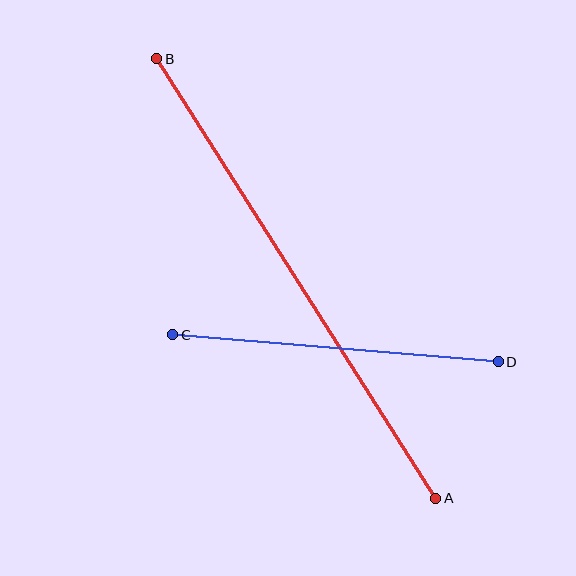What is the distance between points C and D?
The distance is approximately 327 pixels.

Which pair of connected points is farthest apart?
Points A and B are farthest apart.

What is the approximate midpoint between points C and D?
The midpoint is at approximately (335, 348) pixels.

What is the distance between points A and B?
The distance is approximately 521 pixels.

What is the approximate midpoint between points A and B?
The midpoint is at approximately (296, 279) pixels.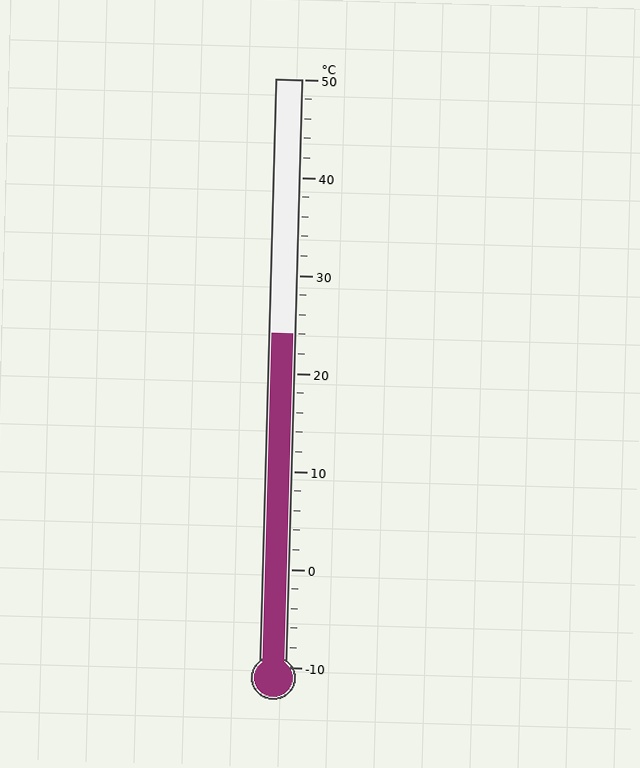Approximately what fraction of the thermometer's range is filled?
The thermometer is filled to approximately 55% of its range.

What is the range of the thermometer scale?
The thermometer scale ranges from -10°C to 50°C.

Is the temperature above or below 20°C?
The temperature is above 20°C.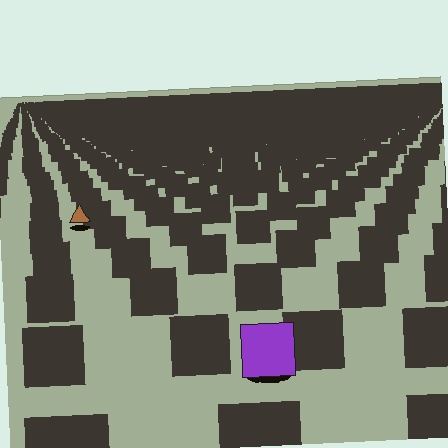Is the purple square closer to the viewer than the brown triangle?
Yes. The purple square is closer — you can tell from the texture gradient: the ground texture is coarser near it.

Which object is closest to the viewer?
The purple square is closest. The texture marks near it are larger and more spread out.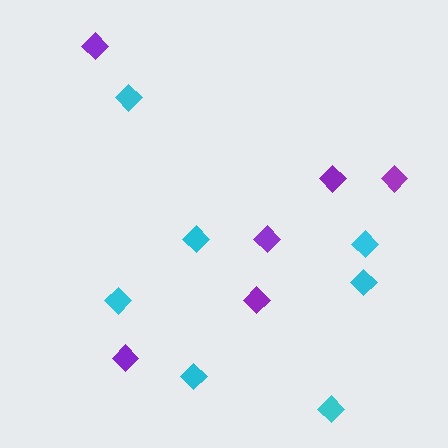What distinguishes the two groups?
There are 2 groups: one group of purple diamonds (6) and one group of cyan diamonds (7).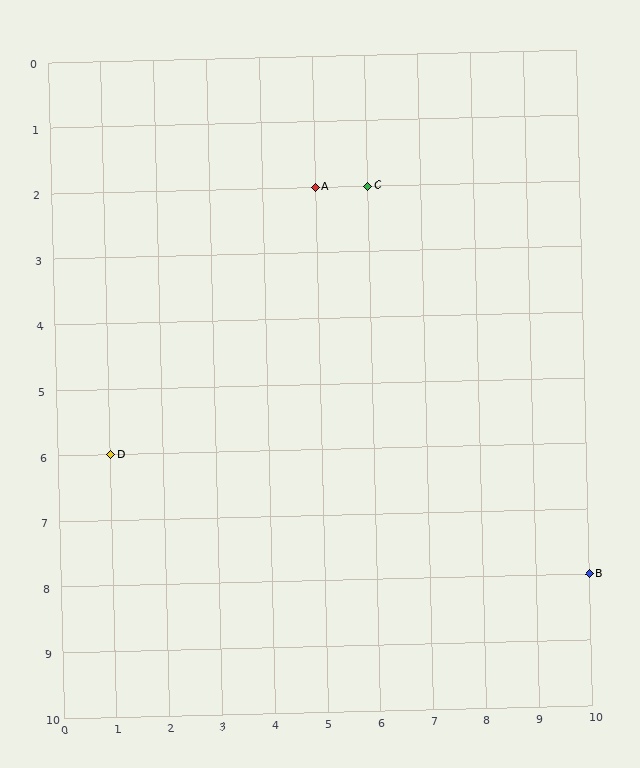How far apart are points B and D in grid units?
Points B and D are 9 columns and 2 rows apart (about 9.2 grid units diagonally).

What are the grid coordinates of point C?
Point C is at grid coordinates (6, 2).